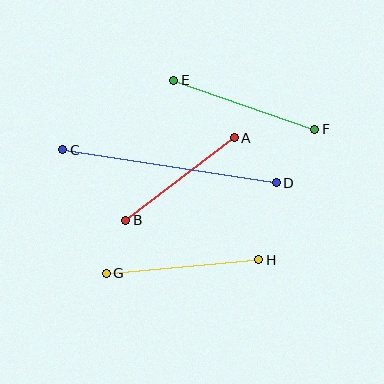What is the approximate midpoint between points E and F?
The midpoint is at approximately (244, 105) pixels.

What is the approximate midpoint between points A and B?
The midpoint is at approximately (180, 179) pixels.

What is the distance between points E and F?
The distance is approximately 149 pixels.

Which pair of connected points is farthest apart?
Points C and D are farthest apart.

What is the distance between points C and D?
The distance is approximately 216 pixels.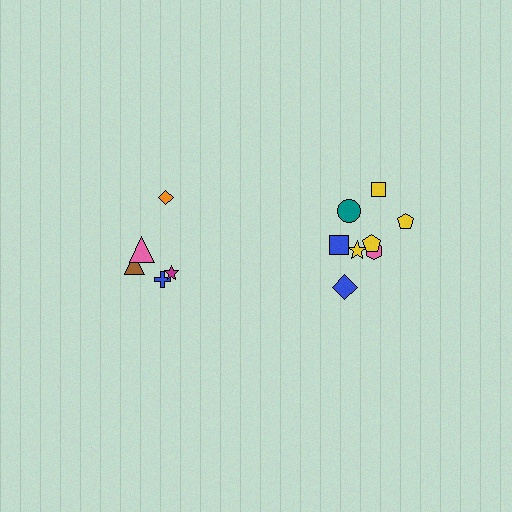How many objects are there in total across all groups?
There are 13 objects.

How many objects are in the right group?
There are 8 objects.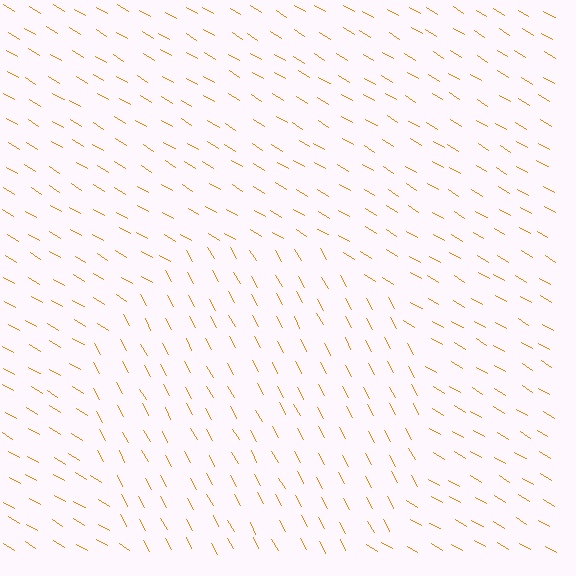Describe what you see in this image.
The image is filled with small orange line segments. A circle region in the image has lines oriented differently from the surrounding lines, creating a visible texture boundary.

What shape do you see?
I see a circle.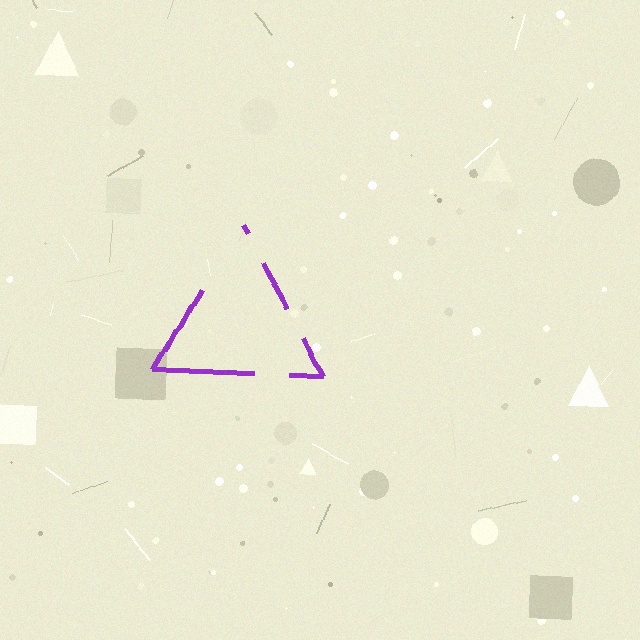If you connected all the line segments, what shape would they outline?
They would outline a triangle.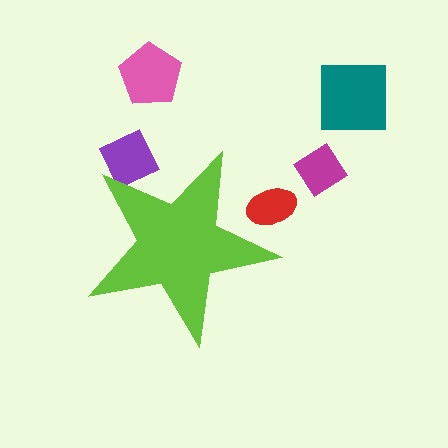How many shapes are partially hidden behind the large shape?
2 shapes are partially hidden.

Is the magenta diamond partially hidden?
No, the magenta diamond is fully visible.